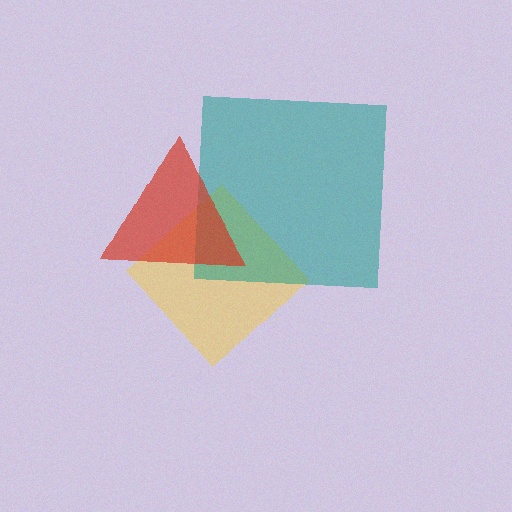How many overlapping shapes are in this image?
There are 3 overlapping shapes in the image.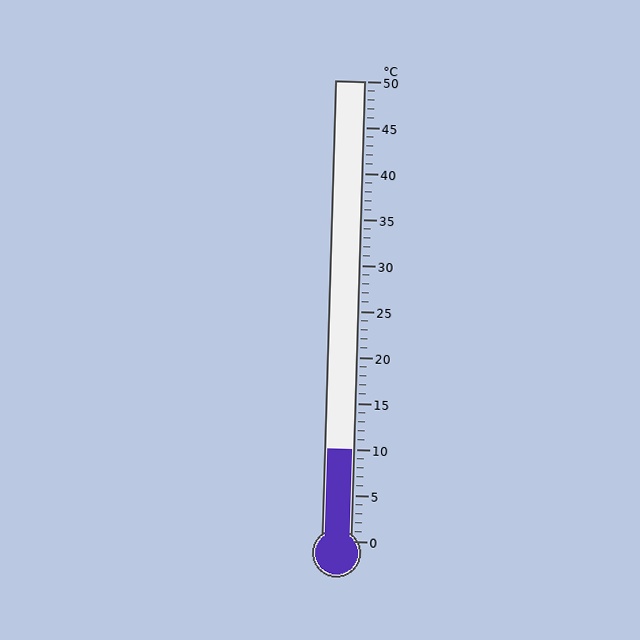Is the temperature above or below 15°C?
The temperature is below 15°C.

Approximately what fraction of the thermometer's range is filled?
The thermometer is filled to approximately 20% of its range.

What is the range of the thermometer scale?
The thermometer scale ranges from 0°C to 50°C.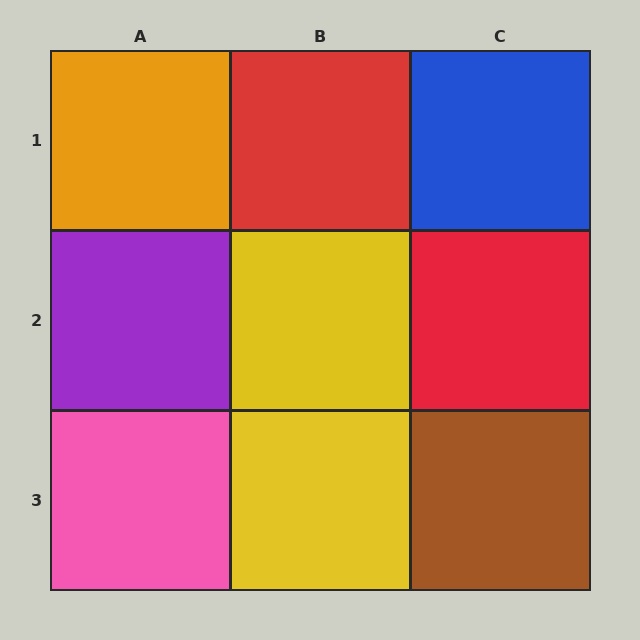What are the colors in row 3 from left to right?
Pink, yellow, brown.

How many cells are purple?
1 cell is purple.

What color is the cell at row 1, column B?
Red.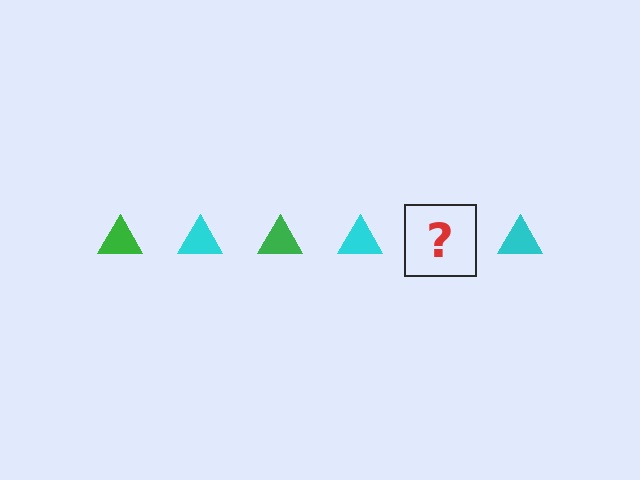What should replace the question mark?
The question mark should be replaced with a green triangle.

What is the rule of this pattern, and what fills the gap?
The rule is that the pattern cycles through green, cyan triangles. The gap should be filled with a green triangle.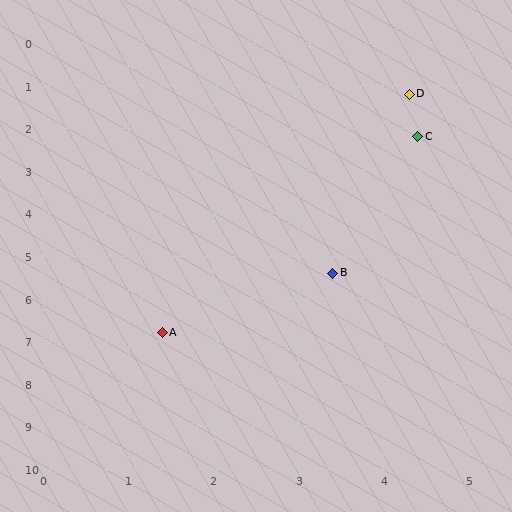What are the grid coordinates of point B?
Point B is at approximately (3.4, 5.4).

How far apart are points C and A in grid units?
Points C and A are about 5.5 grid units apart.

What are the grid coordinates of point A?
Point A is at approximately (1.4, 6.8).